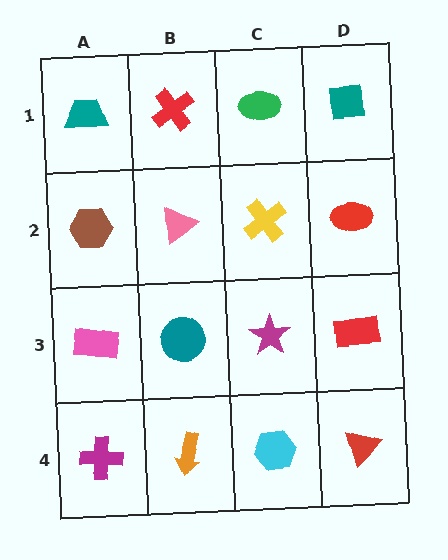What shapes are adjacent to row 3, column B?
A pink triangle (row 2, column B), an orange arrow (row 4, column B), a pink rectangle (row 3, column A), a magenta star (row 3, column C).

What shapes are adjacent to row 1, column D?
A red ellipse (row 2, column D), a green ellipse (row 1, column C).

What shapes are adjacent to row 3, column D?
A red ellipse (row 2, column D), a red triangle (row 4, column D), a magenta star (row 3, column C).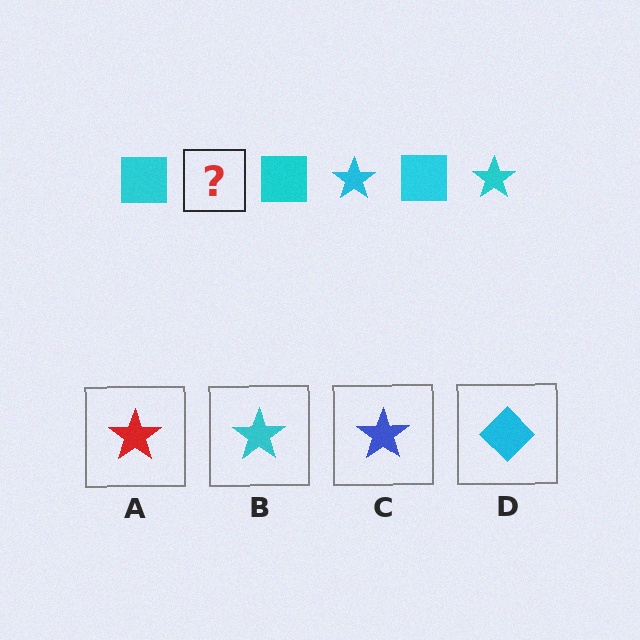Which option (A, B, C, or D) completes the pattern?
B.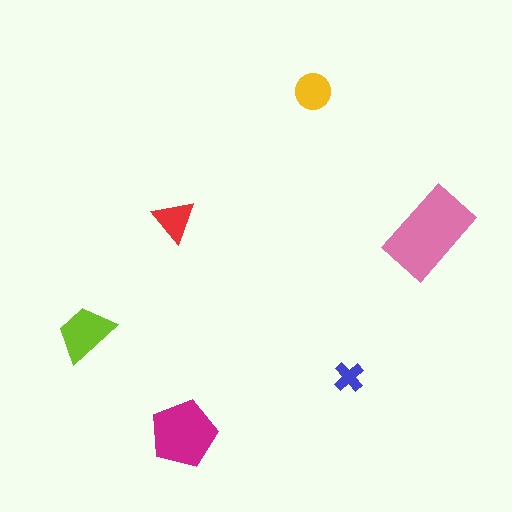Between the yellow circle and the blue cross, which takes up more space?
The yellow circle.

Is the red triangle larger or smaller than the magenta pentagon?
Smaller.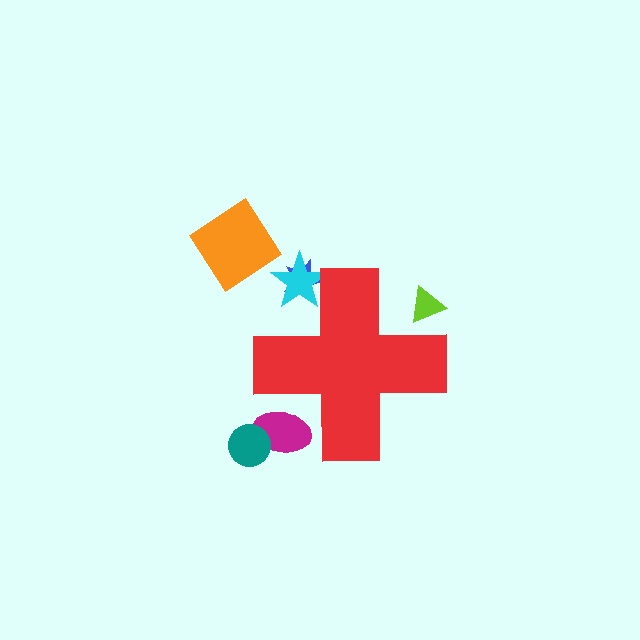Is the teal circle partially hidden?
No, the teal circle is fully visible.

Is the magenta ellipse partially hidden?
Yes, the magenta ellipse is partially hidden behind the red cross.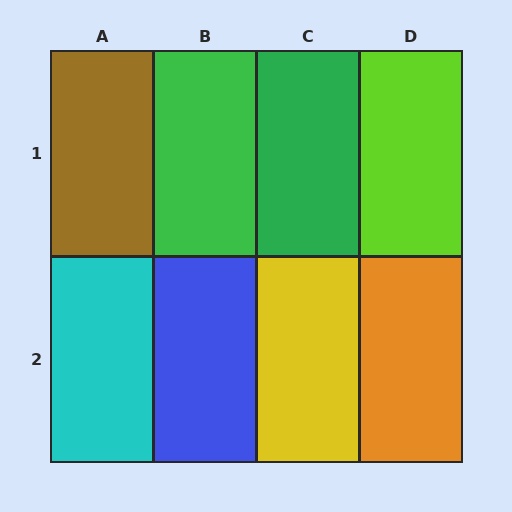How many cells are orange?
1 cell is orange.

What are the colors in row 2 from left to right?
Cyan, blue, yellow, orange.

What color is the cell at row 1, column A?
Brown.